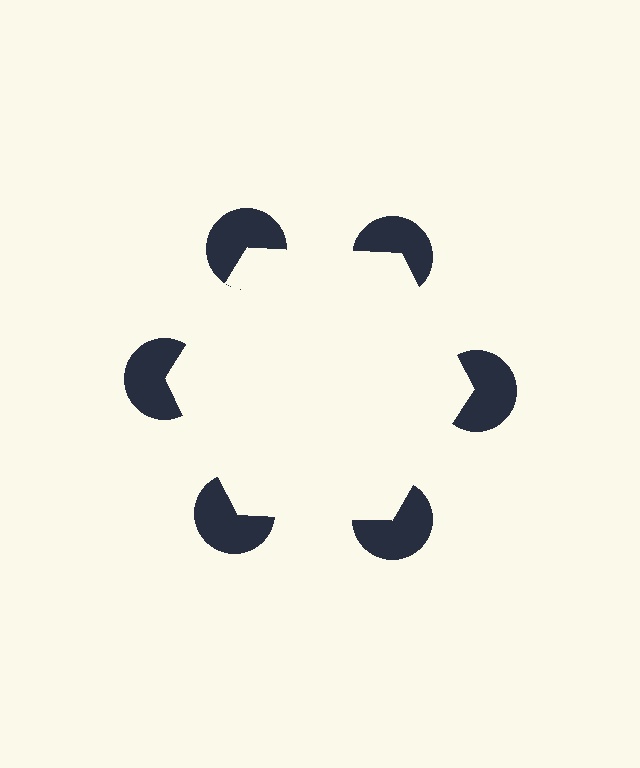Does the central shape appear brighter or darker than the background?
It typically appears slightly brighter than the background, even though no actual brightness change is drawn.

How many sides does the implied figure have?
6 sides.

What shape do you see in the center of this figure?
An illusory hexagon — its edges are inferred from the aligned wedge cuts in the pac-man discs, not physically drawn.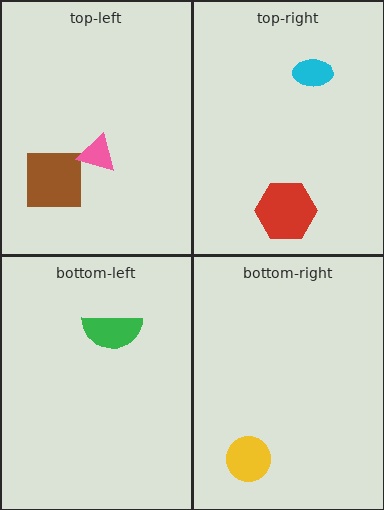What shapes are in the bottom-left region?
The green semicircle.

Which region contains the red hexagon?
The top-right region.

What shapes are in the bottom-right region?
The yellow circle.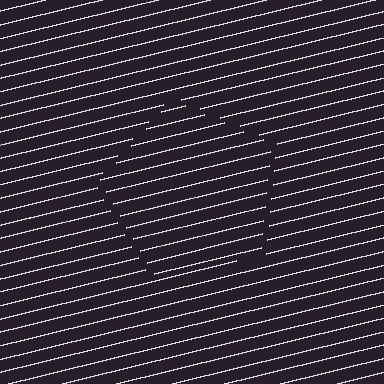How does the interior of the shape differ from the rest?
The interior of the shape contains the same grating, shifted by half a period — the contour is defined by the phase discontinuity where line-ends from the inner and outer gratings abut.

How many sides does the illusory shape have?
5 sides — the line-ends trace a pentagon.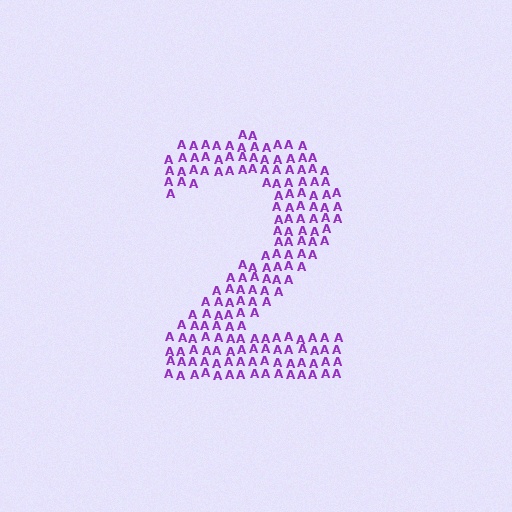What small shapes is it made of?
It is made of small letter A's.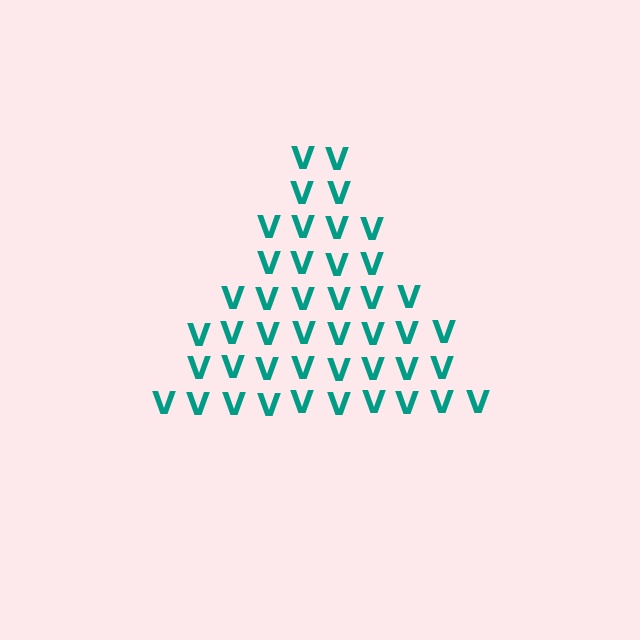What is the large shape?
The large shape is a triangle.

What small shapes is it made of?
It is made of small letter V's.